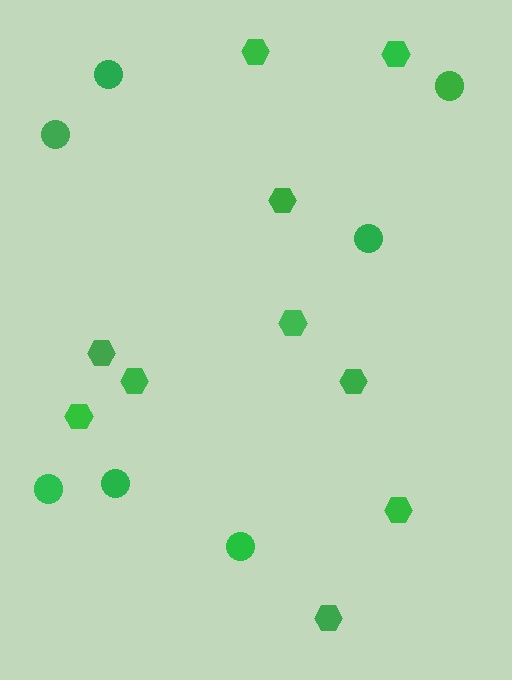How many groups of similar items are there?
There are 2 groups: one group of circles (7) and one group of hexagons (10).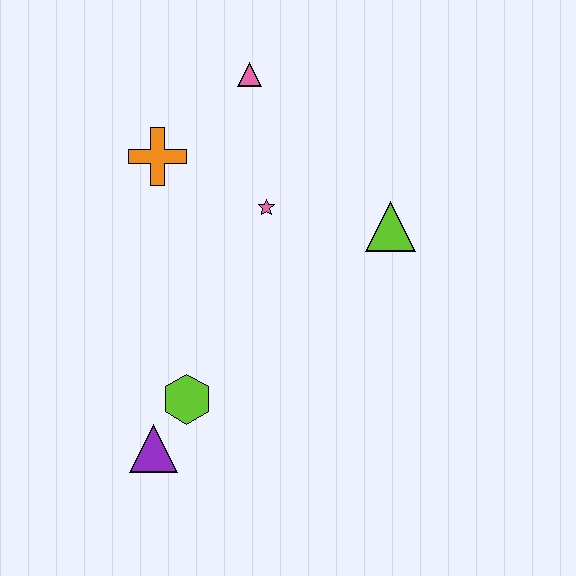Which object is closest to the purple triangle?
The lime hexagon is closest to the purple triangle.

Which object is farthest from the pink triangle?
The purple triangle is farthest from the pink triangle.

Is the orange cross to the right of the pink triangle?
No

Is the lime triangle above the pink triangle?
No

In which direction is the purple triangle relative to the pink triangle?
The purple triangle is below the pink triangle.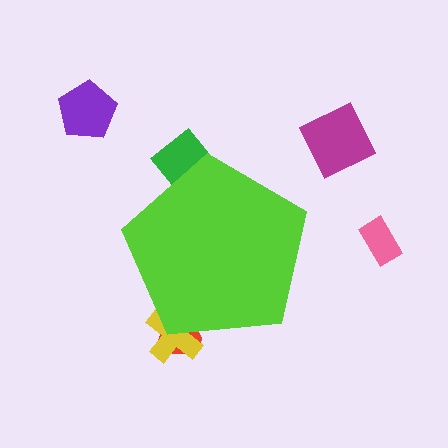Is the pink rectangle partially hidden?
No, the pink rectangle is fully visible.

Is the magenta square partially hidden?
No, the magenta square is fully visible.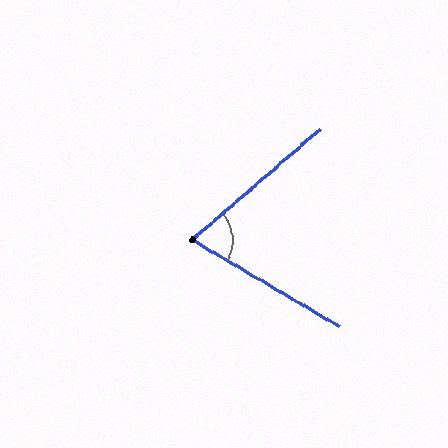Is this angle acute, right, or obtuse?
It is acute.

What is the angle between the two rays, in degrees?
Approximately 72 degrees.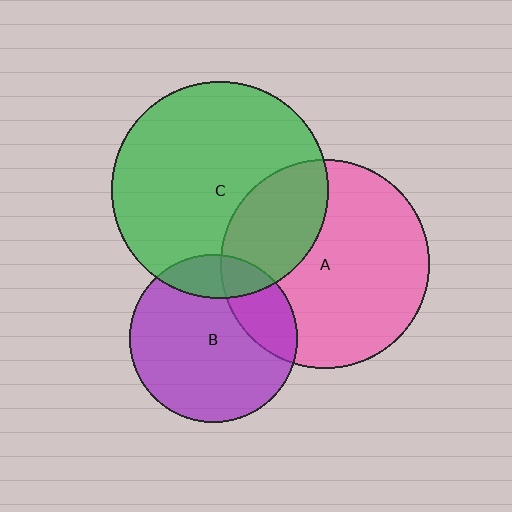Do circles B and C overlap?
Yes.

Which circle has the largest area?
Circle C (green).